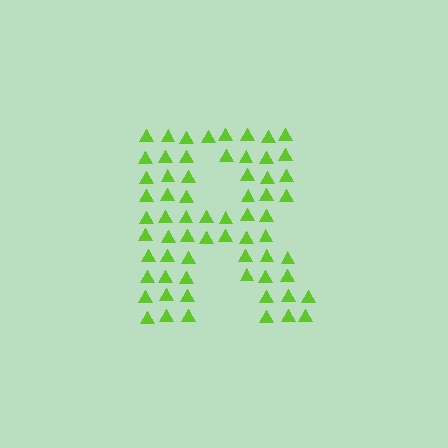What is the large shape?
The large shape is the letter R.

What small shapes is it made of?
It is made of small triangles.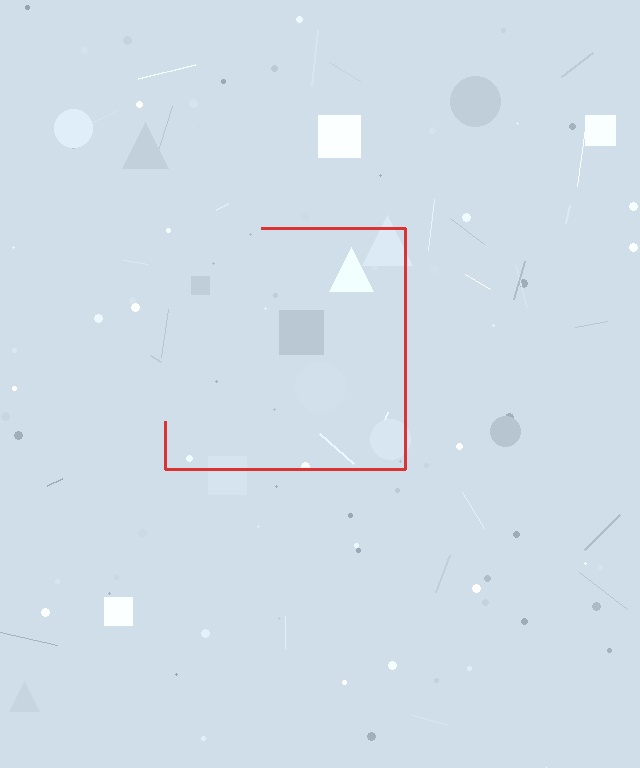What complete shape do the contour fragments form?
The contour fragments form a square.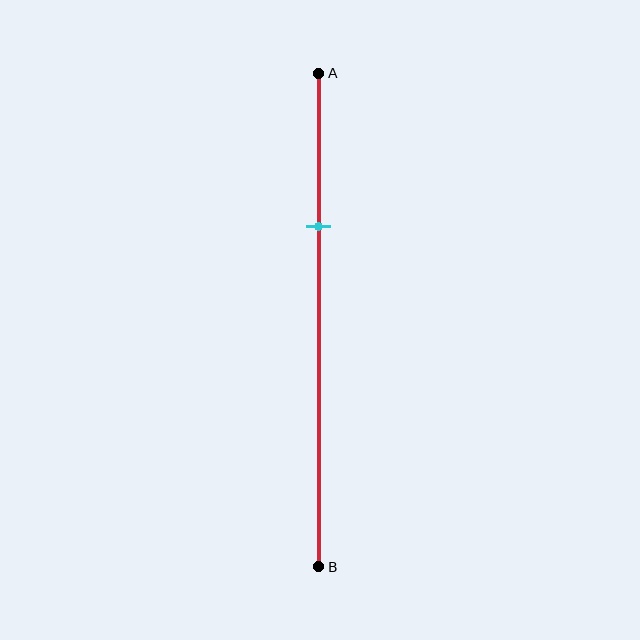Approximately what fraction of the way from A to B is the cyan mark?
The cyan mark is approximately 30% of the way from A to B.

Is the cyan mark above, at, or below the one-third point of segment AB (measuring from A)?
The cyan mark is approximately at the one-third point of segment AB.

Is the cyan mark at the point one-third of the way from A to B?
Yes, the mark is approximately at the one-third point.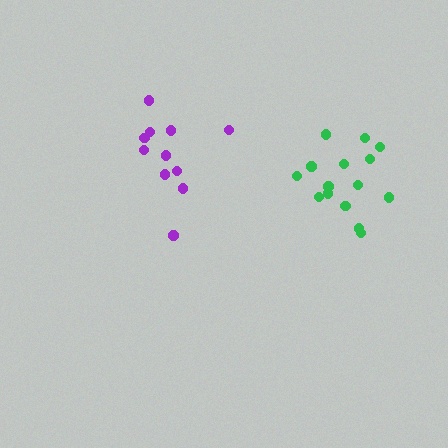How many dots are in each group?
Group 1: 11 dots, Group 2: 15 dots (26 total).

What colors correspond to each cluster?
The clusters are colored: purple, green.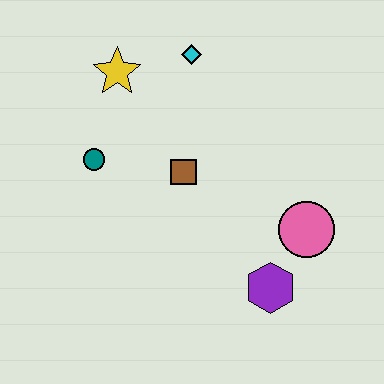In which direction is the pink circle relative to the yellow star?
The pink circle is to the right of the yellow star.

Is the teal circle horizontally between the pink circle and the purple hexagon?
No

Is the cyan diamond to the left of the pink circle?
Yes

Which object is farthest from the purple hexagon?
The yellow star is farthest from the purple hexagon.